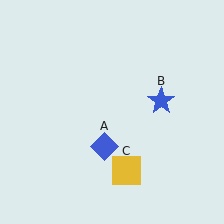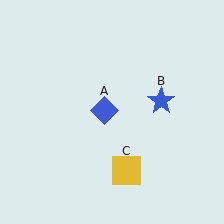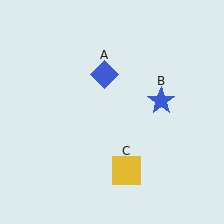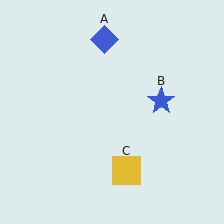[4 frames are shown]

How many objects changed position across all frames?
1 object changed position: blue diamond (object A).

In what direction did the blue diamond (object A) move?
The blue diamond (object A) moved up.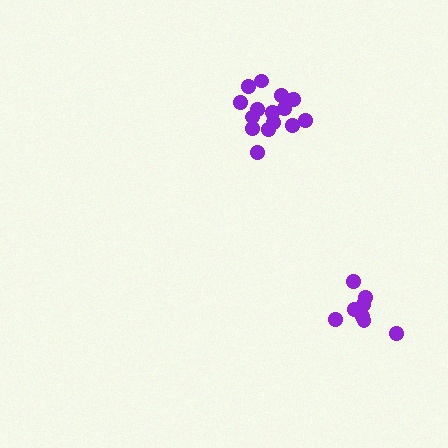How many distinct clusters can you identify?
There are 2 distinct clusters.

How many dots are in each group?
Group 1: 15 dots, Group 2: 9 dots (24 total).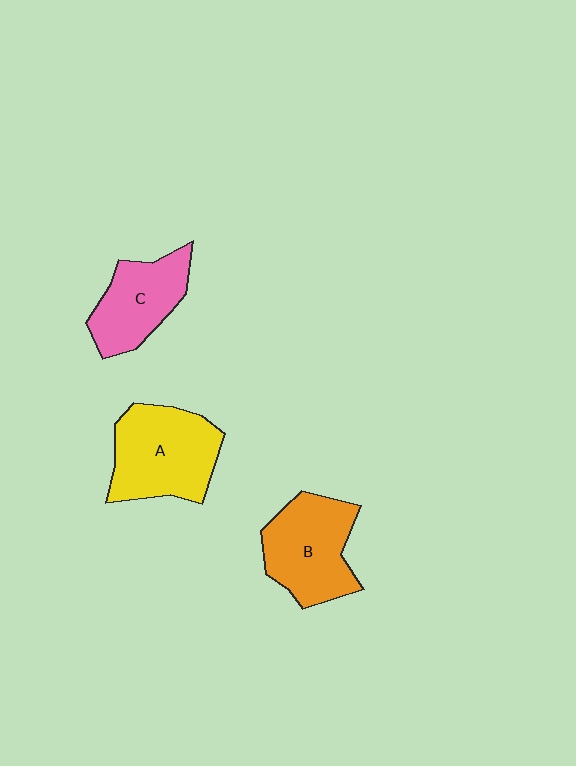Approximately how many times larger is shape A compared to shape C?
Approximately 1.3 times.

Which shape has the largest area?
Shape A (yellow).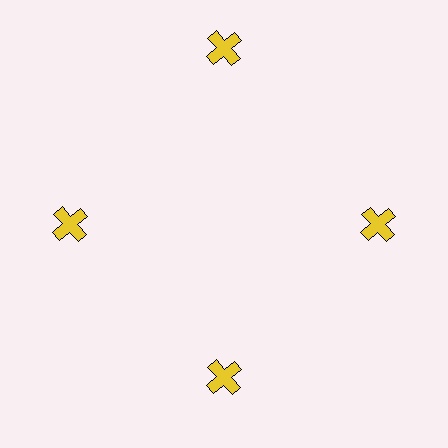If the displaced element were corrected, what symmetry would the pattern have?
It would have 4-fold rotational symmetry — the pattern would map onto itself every 90 degrees.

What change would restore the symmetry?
The symmetry would be restored by moving it inward, back onto the ring so that all 4 crosses sit at equal angles and equal distance from the center.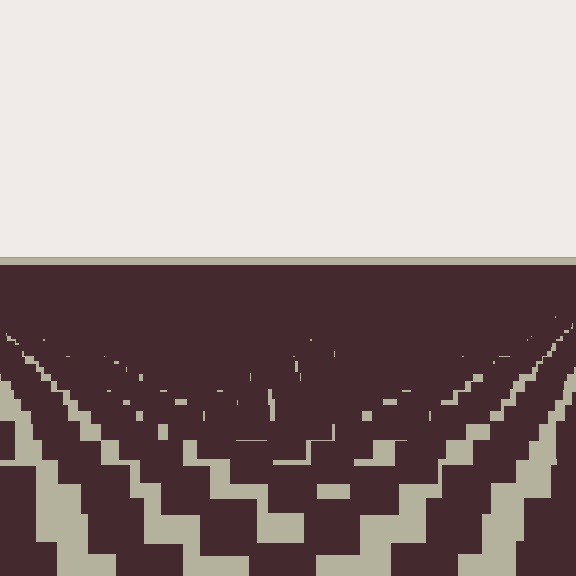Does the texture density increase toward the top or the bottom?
Density increases toward the top.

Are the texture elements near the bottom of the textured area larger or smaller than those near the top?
Larger. Near the bottom, elements are closer to the viewer and appear at a bigger on-screen size.